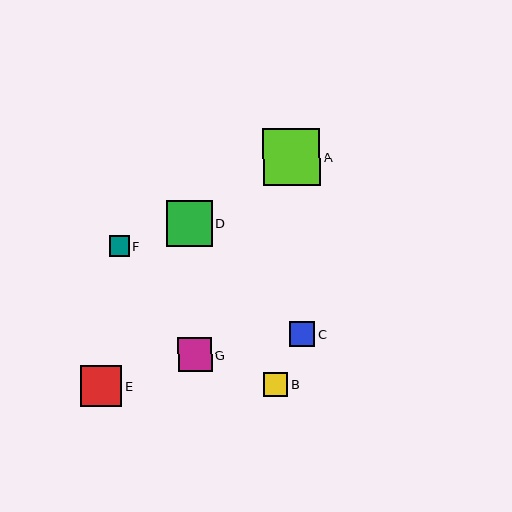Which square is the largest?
Square A is the largest with a size of approximately 57 pixels.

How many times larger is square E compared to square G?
Square E is approximately 1.2 times the size of square G.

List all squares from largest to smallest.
From largest to smallest: A, D, E, G, C, B, F.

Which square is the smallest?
Square F is the smallest with a size of approximately 20 pixels.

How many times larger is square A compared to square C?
Square A is approximately 2.3 times the size of square C.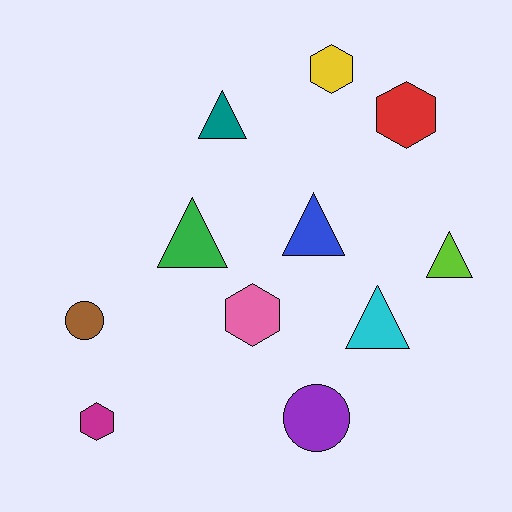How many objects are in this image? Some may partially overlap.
There are 11 objects.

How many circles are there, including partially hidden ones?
There are 2 circles.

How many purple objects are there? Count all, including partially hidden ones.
There is 1 purple object.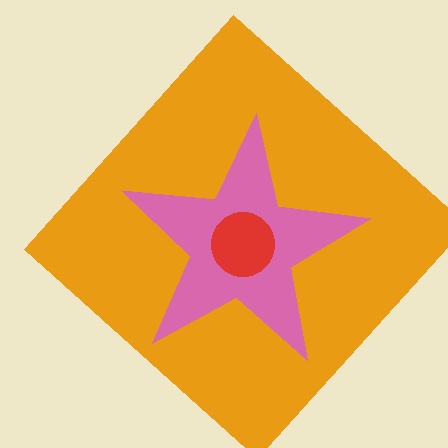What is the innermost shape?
The red circle.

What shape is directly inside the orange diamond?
The pink star.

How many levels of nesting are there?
3.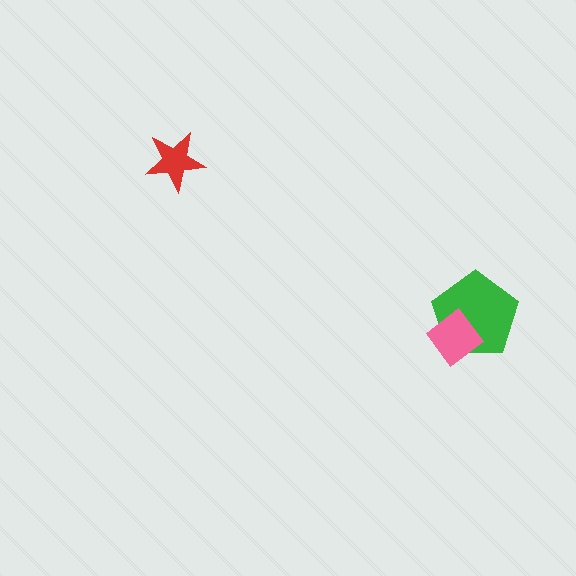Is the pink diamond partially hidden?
No, no other shape covers it.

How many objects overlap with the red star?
0 objects overlap with the red star.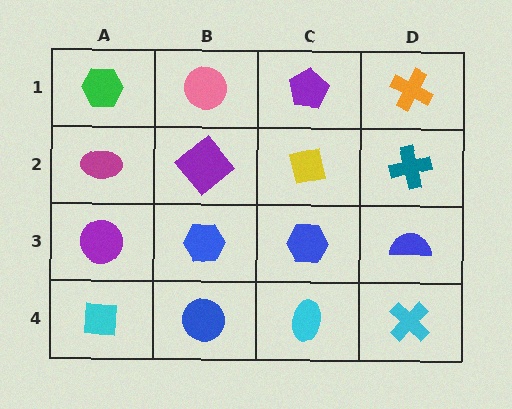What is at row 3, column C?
A blue hexagon.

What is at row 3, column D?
A blue semicircle.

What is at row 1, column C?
A purple pentagon.